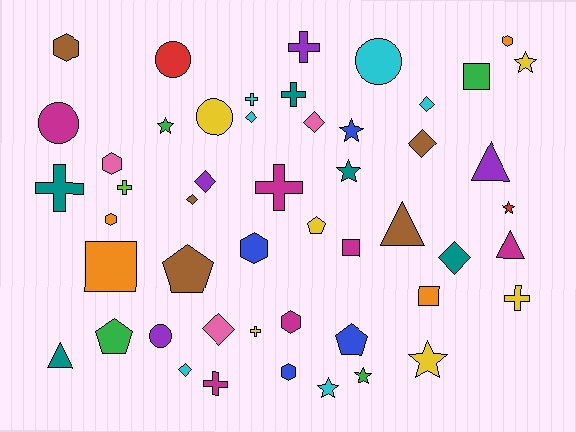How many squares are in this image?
There are 4 squares.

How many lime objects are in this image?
There is 1 lime object.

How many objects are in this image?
There are 50 objects.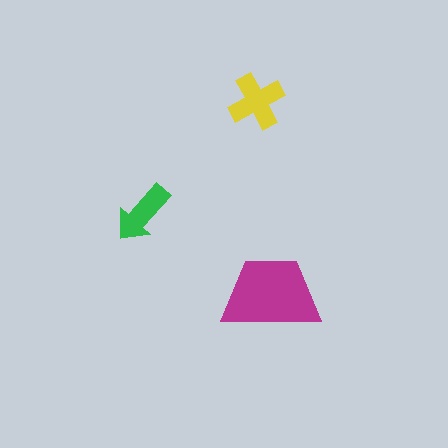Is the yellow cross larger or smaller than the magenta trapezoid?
Smaller.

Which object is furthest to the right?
The magenta trapezoid is rightmost.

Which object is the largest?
The magenta trapezoid.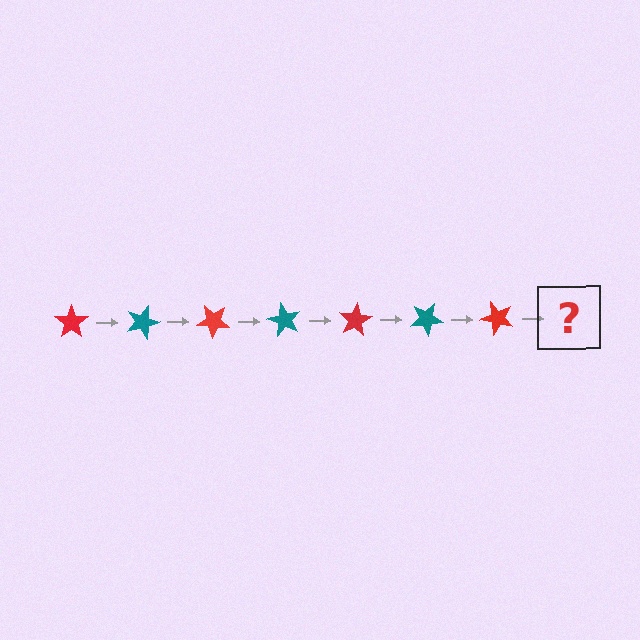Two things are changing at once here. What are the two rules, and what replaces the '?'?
The two rules are that it rotates 20 degrees each step and the color cycles through red and teal. The '?' should be a teal star, rotated 140 degrees from the start.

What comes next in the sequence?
The next element should be a teal star, rotated 140 degrees from the start.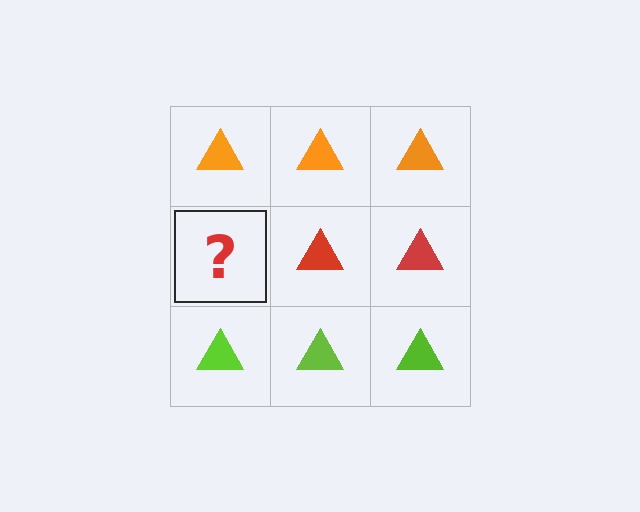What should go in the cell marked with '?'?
The missing cell should contain a red triangle.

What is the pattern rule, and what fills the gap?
The rule is that each row has a consistent color. The gap should be filled with a red triangle.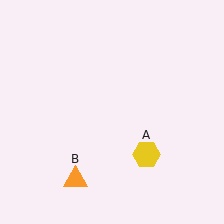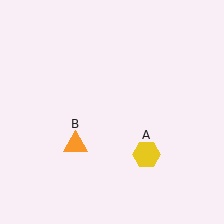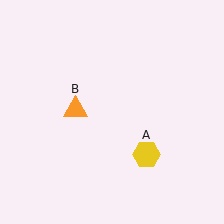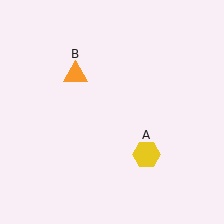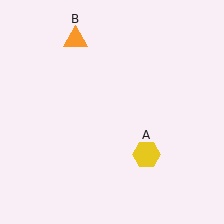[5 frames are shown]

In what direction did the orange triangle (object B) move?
The orange triangle (object B) moved up.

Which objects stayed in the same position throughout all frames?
Yellow hexagon (object A) remained stationary.